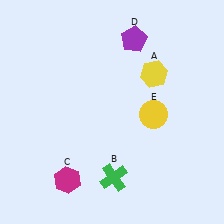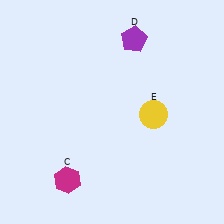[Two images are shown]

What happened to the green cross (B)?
The green cross (B) was removed in Image 2. It was in the bottom-right area of Image 1.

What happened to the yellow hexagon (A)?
The yellow hexagon (A) was removed in Image 2. It was in the top-right area of Image 1.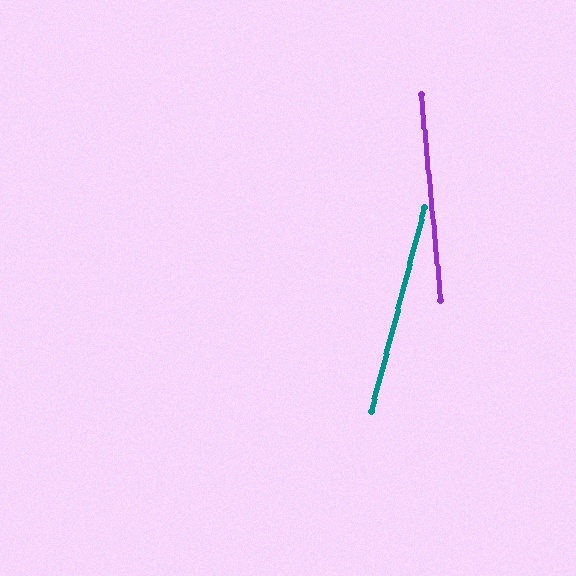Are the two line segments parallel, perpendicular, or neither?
Neither parallel nor perpendicular — they differ by about 20°.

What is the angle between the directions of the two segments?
Approximately 20 degrees.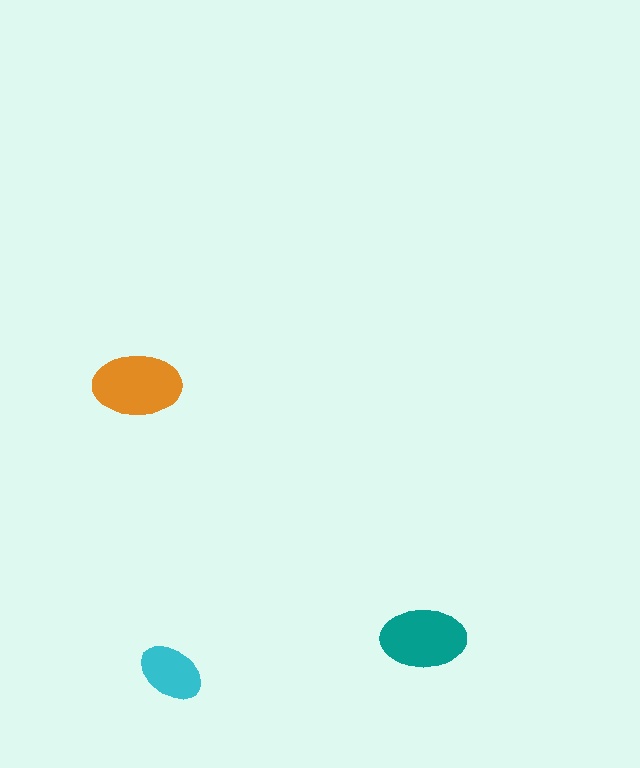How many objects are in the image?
There are 3 objects in the image.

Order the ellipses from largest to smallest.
the orange one, the teal one, the cyan one.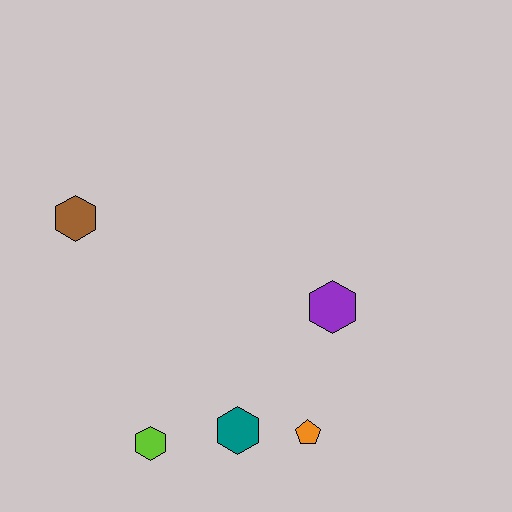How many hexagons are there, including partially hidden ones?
There are 4 hexagons.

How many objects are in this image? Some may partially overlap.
There are 5 objects.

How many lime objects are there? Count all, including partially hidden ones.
There is 1 lime object.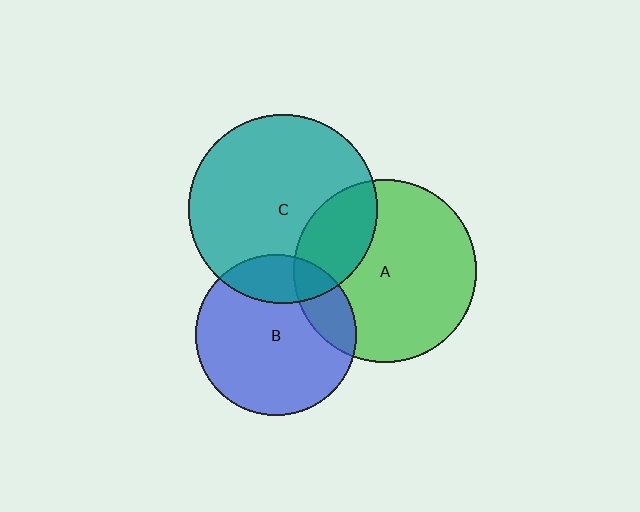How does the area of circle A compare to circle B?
Approximately 1.3 times.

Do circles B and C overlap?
Yes.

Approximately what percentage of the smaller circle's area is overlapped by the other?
Approximately 20%.